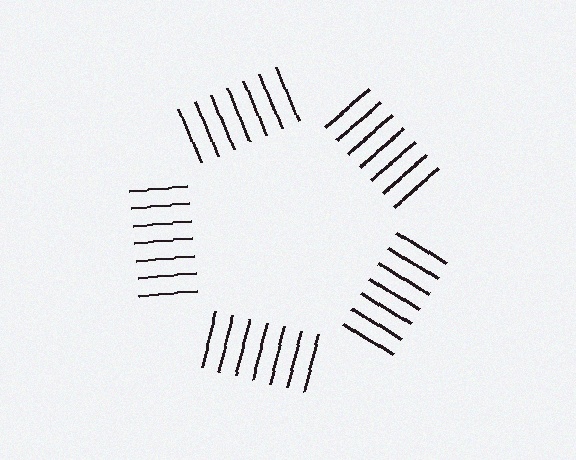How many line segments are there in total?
35 — 7 along each of the 5 edges.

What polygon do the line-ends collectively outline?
An illusory pentagon — the line segments terminate on its edges but no continuous stroke is drawn.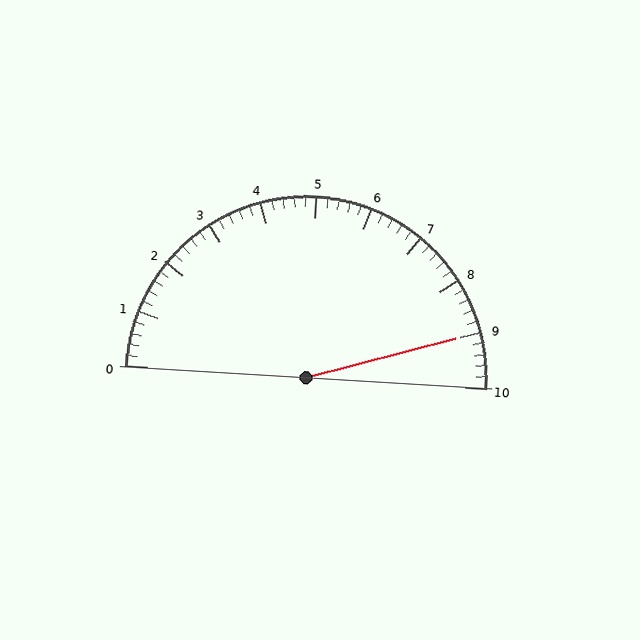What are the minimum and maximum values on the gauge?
The gauge ranges from 0 to 10.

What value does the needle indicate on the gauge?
The needle indicates approximately 9.0.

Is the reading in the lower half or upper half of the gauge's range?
The reading is in the upper half of the range (0 to 10).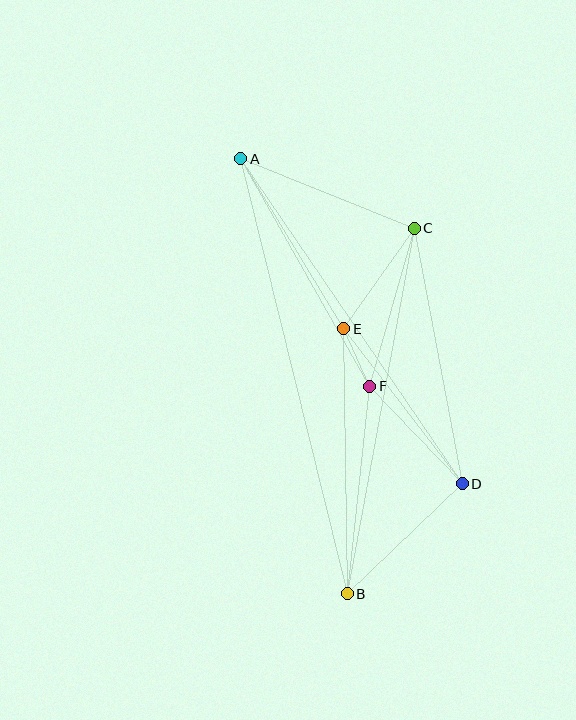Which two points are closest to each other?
Points E and F are closest to each other.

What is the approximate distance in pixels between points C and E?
The distance between C and E is approximately 123 pixels.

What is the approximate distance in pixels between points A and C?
The distance between A and C is approximately 187 pixels.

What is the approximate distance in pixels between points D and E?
The distance between D and E is approximately 195 pixels.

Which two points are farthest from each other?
Points A and B are farthest from each other.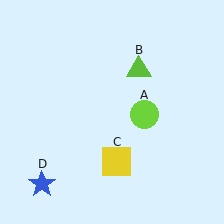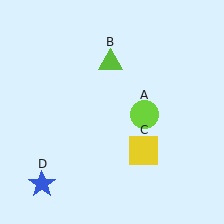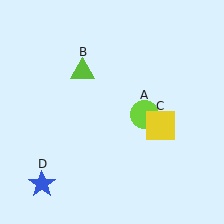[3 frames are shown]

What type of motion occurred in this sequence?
The lime triangle (object B), yellow square (object C) rotated counterclockwise around the center of the scene.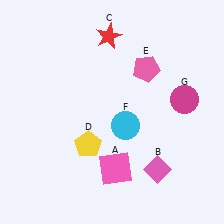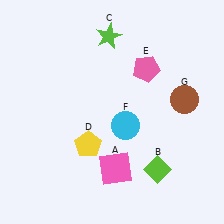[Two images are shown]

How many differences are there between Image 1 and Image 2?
There are 3 differences between the two images.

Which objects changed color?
B changed from pink to lime. C changed from red to lime. G changed from magenta to brown.